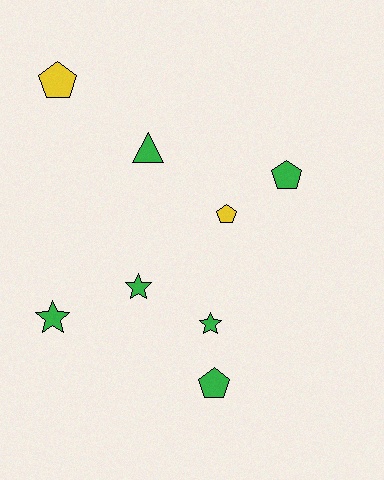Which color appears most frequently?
Green, with 6 objects.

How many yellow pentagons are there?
There are 2 yellow pentagons.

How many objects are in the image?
There are 8 objects.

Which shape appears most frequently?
Pentagon, with 4 objects.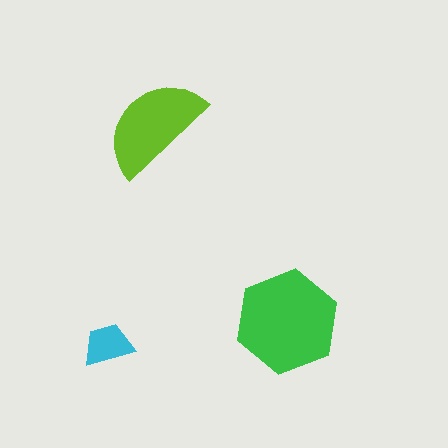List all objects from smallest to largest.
The cyan trapezoid, the lime semicircle, the green hexagon.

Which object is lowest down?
The cyan trapezoid is bottommost.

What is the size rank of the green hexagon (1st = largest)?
1st.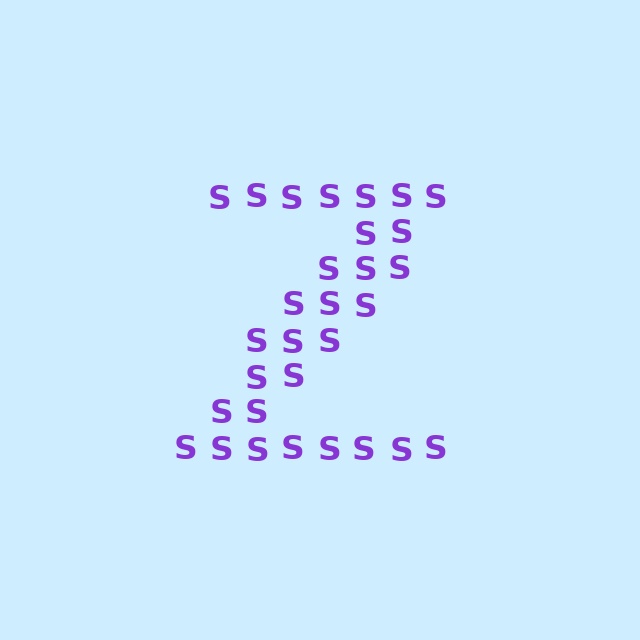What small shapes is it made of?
It is made of small letter S's.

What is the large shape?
The large shape is the letter Z.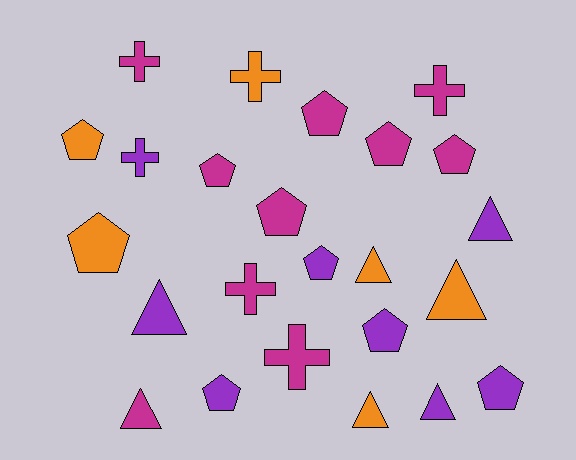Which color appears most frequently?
Magenta, with 10 objects.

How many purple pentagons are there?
There are 4 purple pentagons.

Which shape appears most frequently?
Pentagon, with 11 objects.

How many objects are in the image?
There are 24 objects.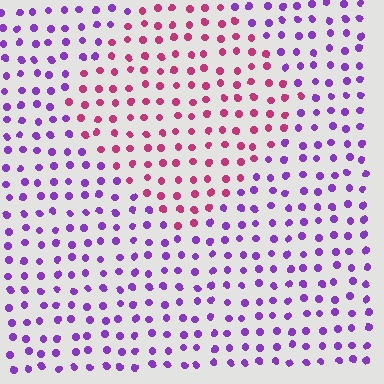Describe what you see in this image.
The image is filled with small purple elements in a uniform arrangement. A diamond-shaped region is visible where the elements are tinted to a slightly different hue, forming a subtle color boundary.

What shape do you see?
I see a diamond.